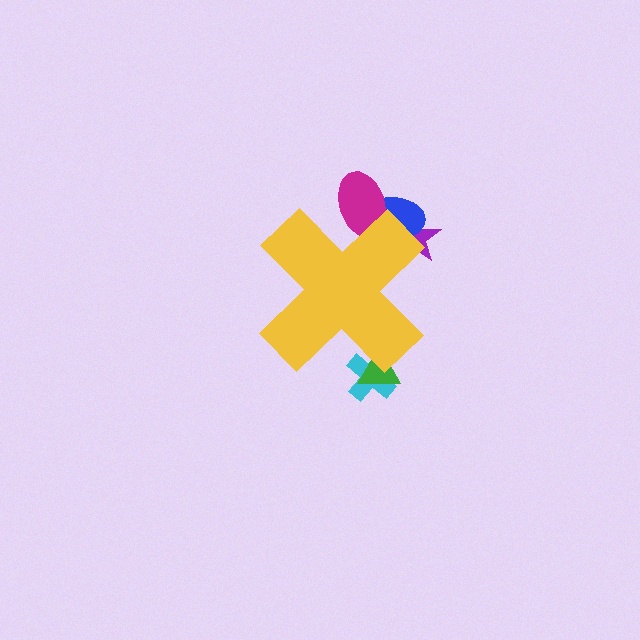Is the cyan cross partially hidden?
Yes, the cyan cross is partially hidden behind the yellow cross.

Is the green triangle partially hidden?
Yes, the green triangle is partially hidden behind the yellow cross.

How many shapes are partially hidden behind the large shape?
5 shapes are partially hidden.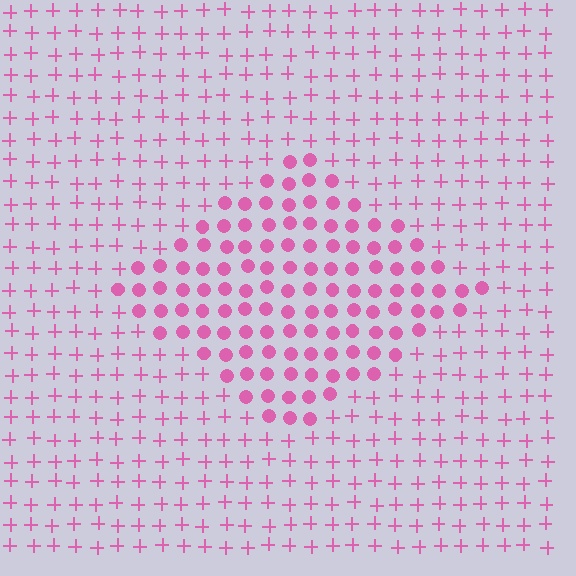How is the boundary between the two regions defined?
The boundary is defined by a change in element shape: circles inside vs. plus signs outside. All elements share the same color and spacing.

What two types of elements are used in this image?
The image uses circles inside the diamond region and plus signs outside it.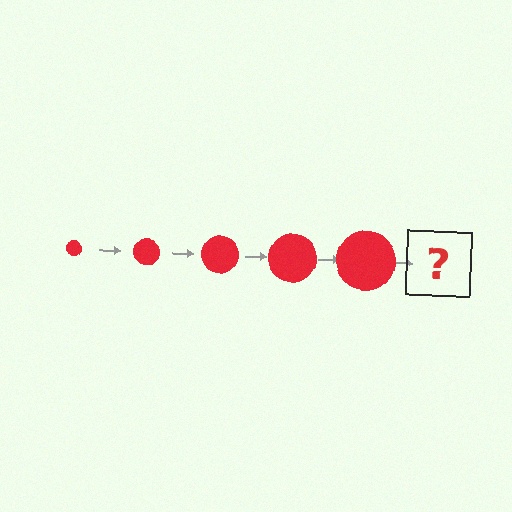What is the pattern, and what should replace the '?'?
The pattern is that the circle gets progressively larger each step. The '?' should be a red circle, larger than the previous one.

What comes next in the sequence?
The next element should be a red circle, larger than the previous one.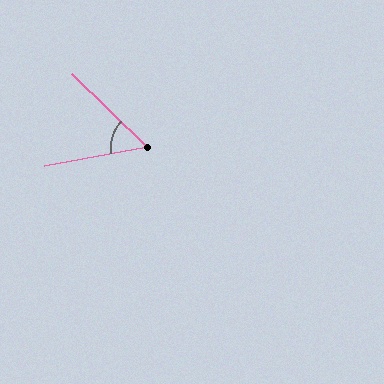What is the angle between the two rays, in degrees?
Approximately 54 degrees.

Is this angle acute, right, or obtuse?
It is acute.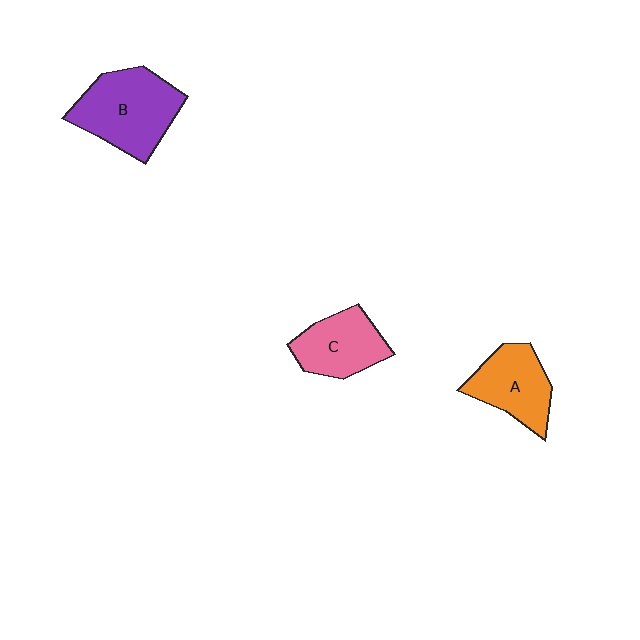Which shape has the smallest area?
Shape C (pink).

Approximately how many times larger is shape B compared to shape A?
Approximately 1.4 times.